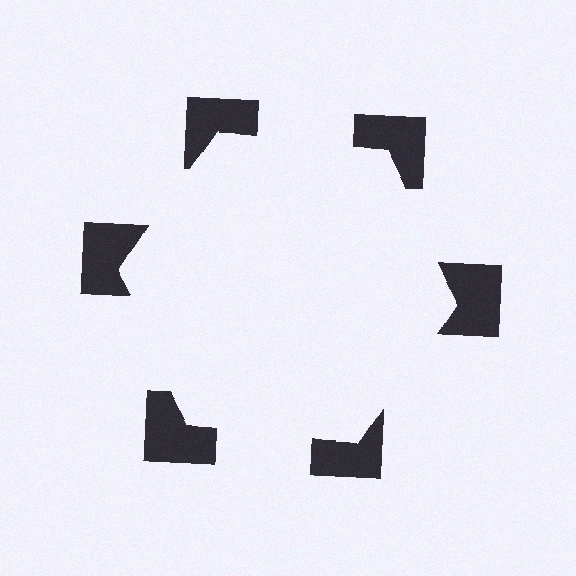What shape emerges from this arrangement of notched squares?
An illusory hexagon — its edges are inferred from the aligned wedge cuts in the notched squares, not physically drawn.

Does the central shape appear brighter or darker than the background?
It typically appears slightly brighter than the background, even though no actual brightness change is drawn.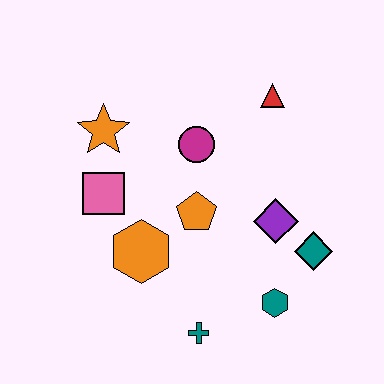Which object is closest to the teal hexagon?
The teal diamond is closest to the teal hexagon.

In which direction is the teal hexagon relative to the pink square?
The teal hexagon is to the right of the pink square.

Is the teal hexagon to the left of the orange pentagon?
No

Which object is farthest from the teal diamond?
The orange star is farthest from the teal diamond.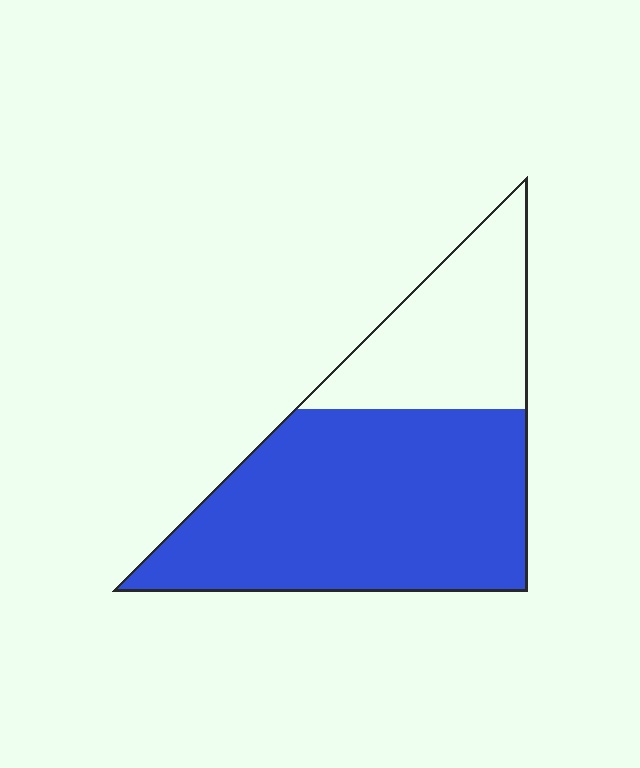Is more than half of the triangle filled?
Yes.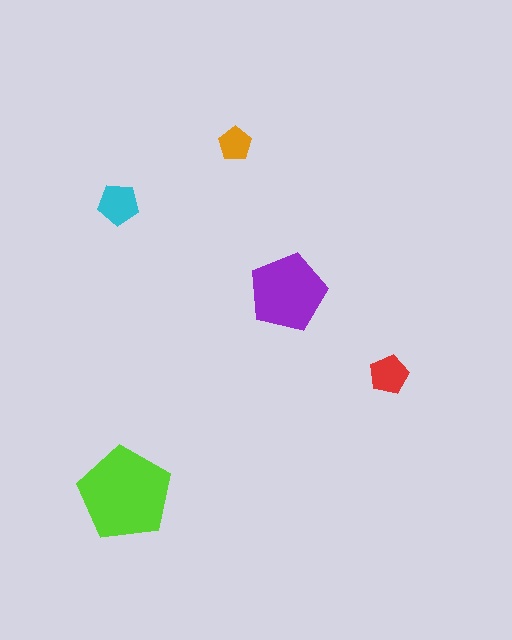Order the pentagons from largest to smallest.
the lime one, the purple one, the cyan one, the red one, the orange one.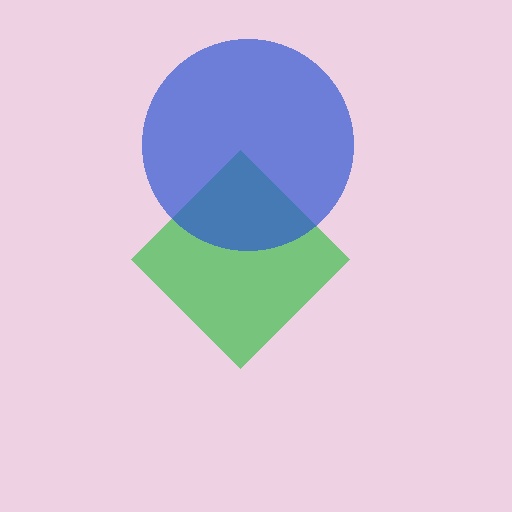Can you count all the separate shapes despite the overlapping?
Yes, there are 2 separate shapes.